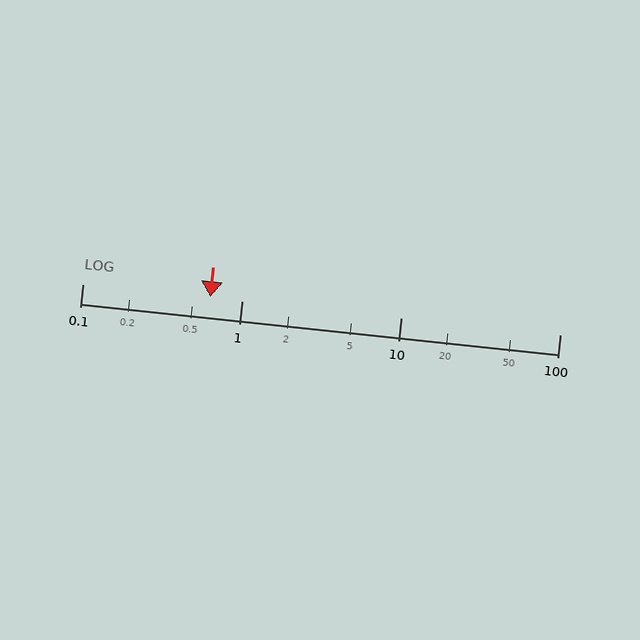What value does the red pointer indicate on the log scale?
The pointer indicates approximately 0.64.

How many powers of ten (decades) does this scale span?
The scale spans 3 decades, from 0.1 to 100.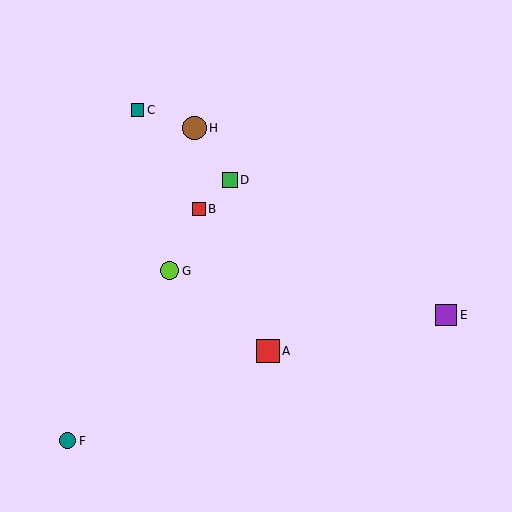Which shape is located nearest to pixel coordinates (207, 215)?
The red square (labeled B) at (199, 209) is nearest to that location.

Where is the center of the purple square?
The center of the purple square is at (446, 315).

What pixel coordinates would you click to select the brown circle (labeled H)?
Click at (195, 128) to select the brown circle H.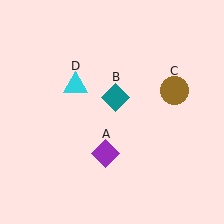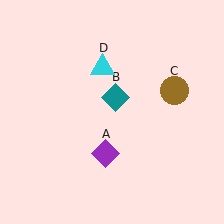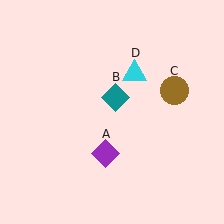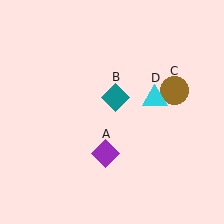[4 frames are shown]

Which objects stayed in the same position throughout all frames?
Purple diamond (object A) and teal diamond (object B) and brown circle (object C) remained stationary.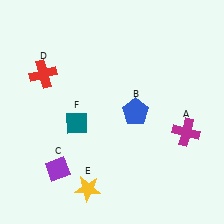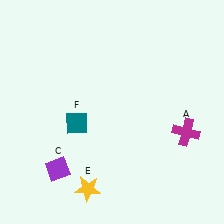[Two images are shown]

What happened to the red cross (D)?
The red cross (D) was removed in Image 2. It was in the top-left area of Image 1.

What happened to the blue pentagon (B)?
The blue pentagon (B) was removed in Image 2. It was in the top-right area of Image 1.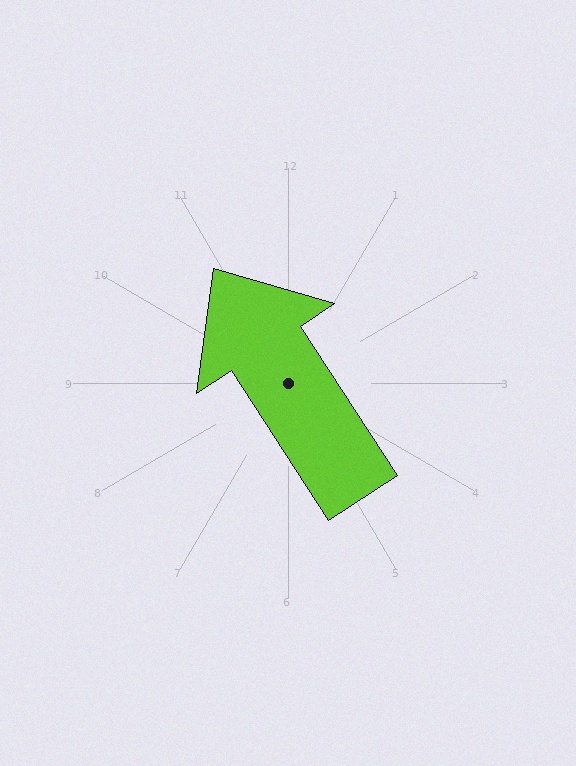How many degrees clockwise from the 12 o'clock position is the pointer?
Approximately 327 degrees.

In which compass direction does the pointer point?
Northwest.